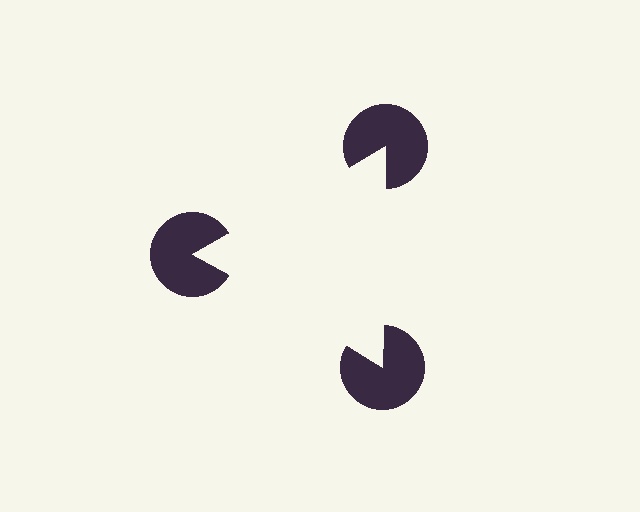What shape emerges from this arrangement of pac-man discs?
An illusory triangle — its edges are inferred from the aligned wedge cuts in the pac-man discs, not physically drawn.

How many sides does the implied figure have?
3 sides.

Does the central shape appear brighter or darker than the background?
It typically appears slightly brighter than the background, even though no actual brightness change is drawn.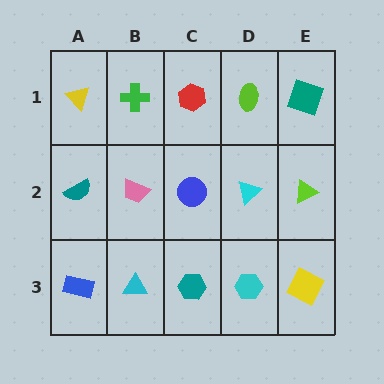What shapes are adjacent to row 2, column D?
A lime ellipse (row 1, column D), a cyan hexagon (row 3, column D), a blue circle (row 2, column C), a lime triangle (row 2, column E).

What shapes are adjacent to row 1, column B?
A pink trapezoid (row 2, column B), a yellow triangle (row 1, column A), a red hexagon (row 1, column C).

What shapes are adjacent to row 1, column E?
A lime triangle (row 2, column E), a lime ellipse (row 1, column D).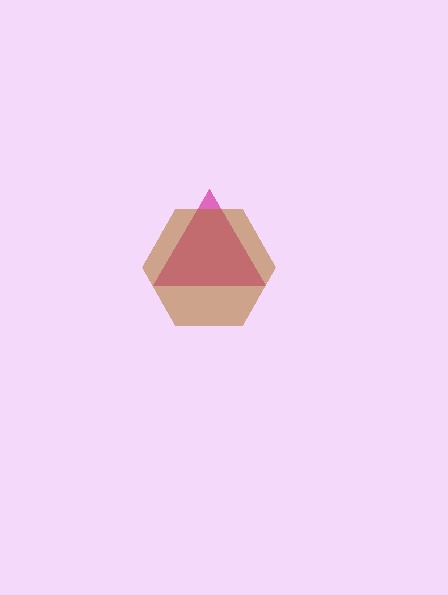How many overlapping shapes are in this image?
There are 2 overlapping shapes in the image.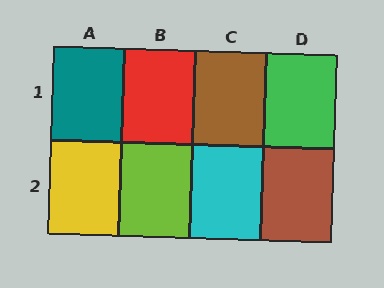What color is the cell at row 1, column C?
Brown.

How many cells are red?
1 cell is red.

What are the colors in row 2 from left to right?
Yellow, lime, cyan, brown.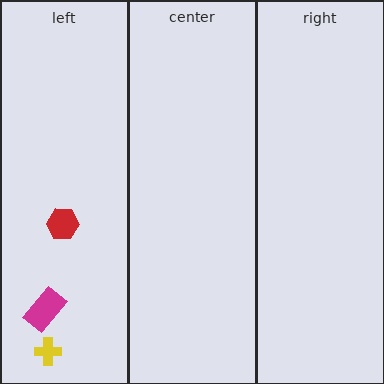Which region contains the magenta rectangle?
The left region.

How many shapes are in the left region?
3.